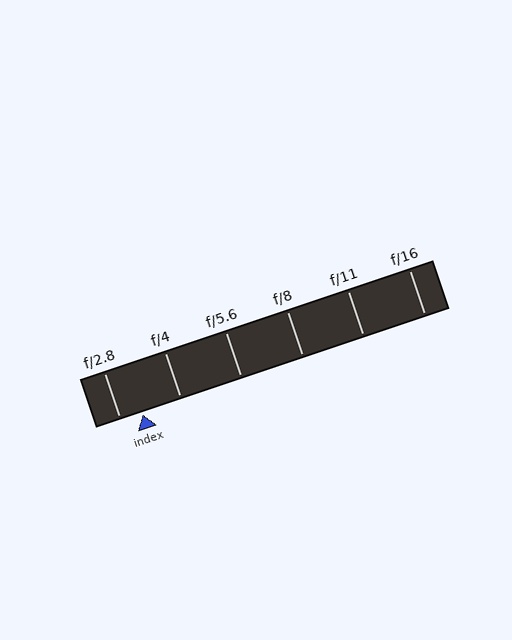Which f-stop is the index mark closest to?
The index mark is closest to f/2.8.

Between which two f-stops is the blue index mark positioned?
The index mark is between f/2.8 and f/4.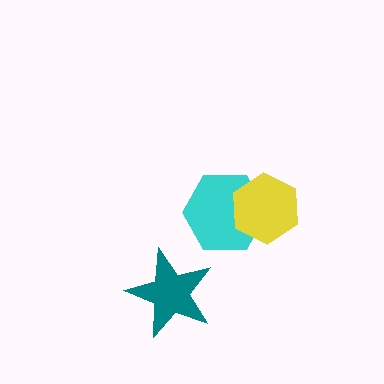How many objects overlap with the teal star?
0 objects overlap with the teal star.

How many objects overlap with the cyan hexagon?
1 object overlaps with the cyan hexagon.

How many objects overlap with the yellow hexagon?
1 object overlaps with the yellow hexagon.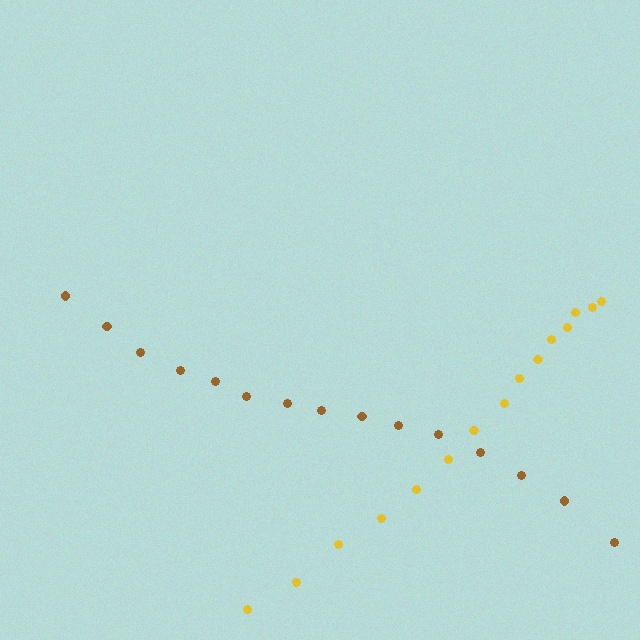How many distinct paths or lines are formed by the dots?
There are 2 distinct paths.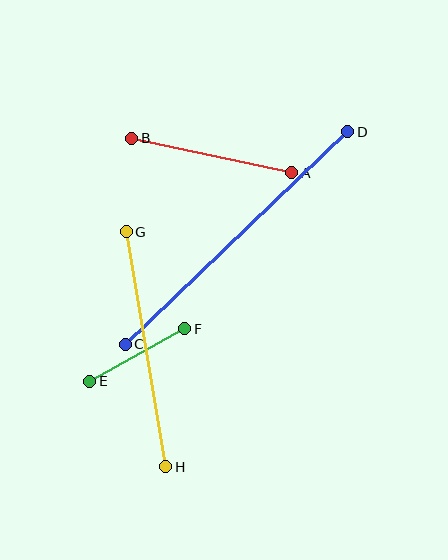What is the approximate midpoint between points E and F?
The midpoint is at approximately (137, 355) pixels.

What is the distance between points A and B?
The distance is approximately 164 pixels.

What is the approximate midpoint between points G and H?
The midpoint is at approximately (146, 349) pixels.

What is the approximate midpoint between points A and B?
The midpoint is at approximately (212, 155) pixels.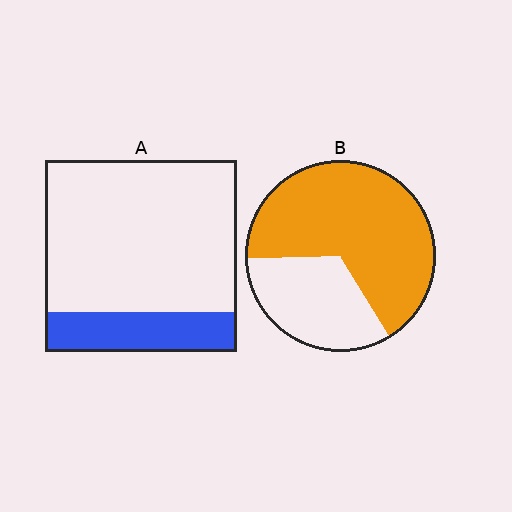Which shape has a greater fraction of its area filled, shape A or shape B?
Shape B.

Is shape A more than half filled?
No.